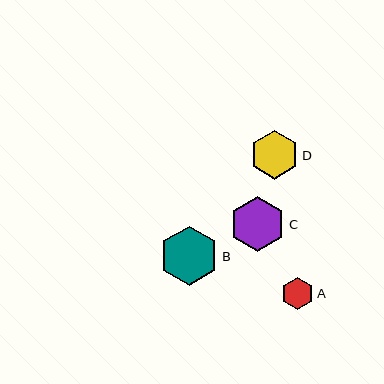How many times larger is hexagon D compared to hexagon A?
Hexagon D is approximately 1.5 times the size of hexagon A.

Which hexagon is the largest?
Hexagon B is the largest with a size of approximately 59 pixels.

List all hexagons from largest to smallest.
From largest to smallest: B, C, D, A.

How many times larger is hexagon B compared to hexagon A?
Hexagon B is approximately 1.8 times the size of hexagon A.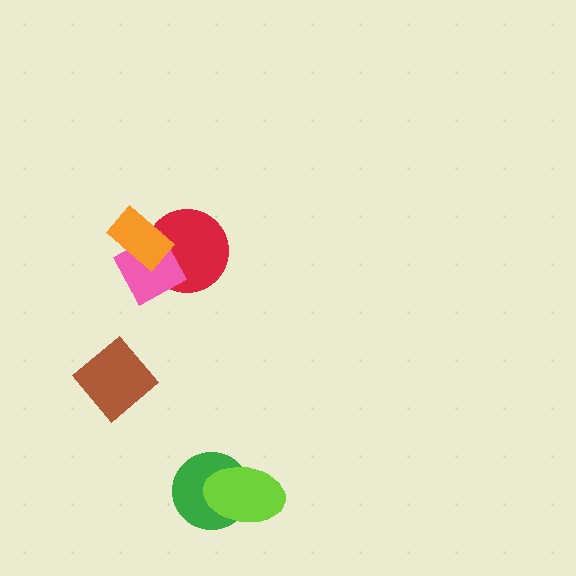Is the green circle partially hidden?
Yes, it is partially covered by another shape.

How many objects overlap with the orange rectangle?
2 objects overlap with the orange rectangle.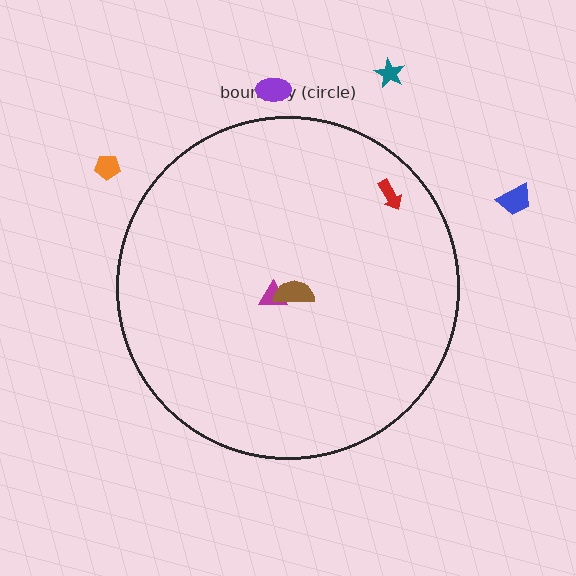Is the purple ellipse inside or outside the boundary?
Outside.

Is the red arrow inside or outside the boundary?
Inside.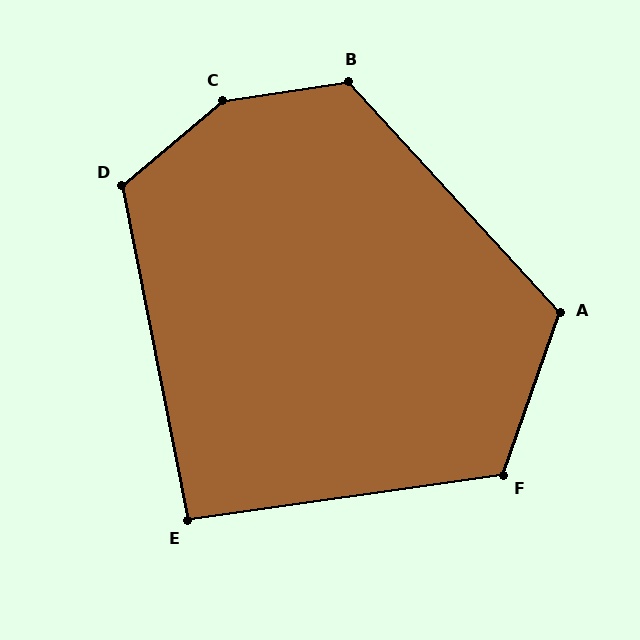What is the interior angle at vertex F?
Approximately 117 degrees (obtuse).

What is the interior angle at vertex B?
Approximately 124 degrees (obtuse).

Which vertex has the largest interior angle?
C, at approximately 149 degrees.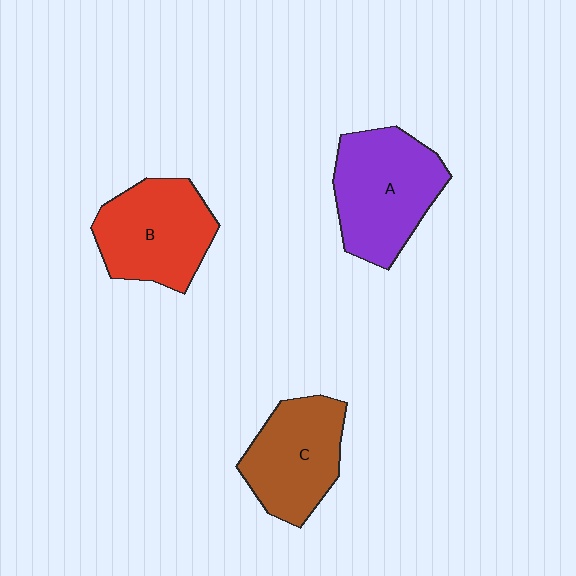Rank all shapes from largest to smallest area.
From largest to smallest: A (purple), B (red), C (brown).